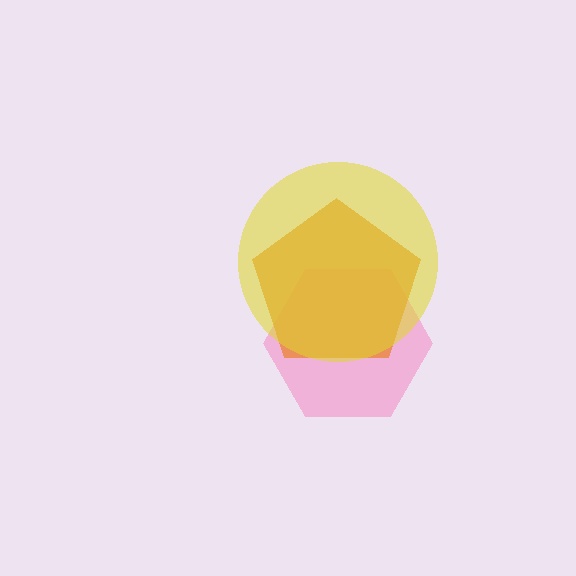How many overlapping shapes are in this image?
There are 3 overlapping shapes in the image.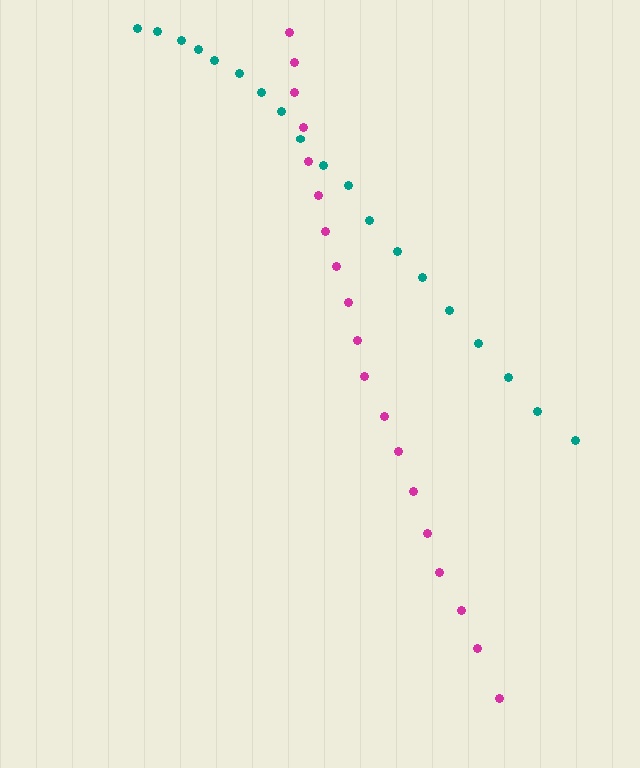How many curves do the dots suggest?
There are 2 distinct paths.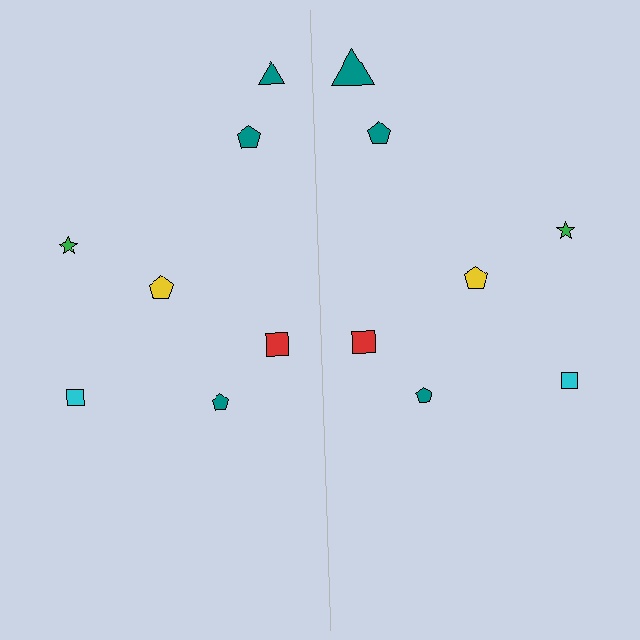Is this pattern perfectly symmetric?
No, the pattern is not perfectly symmetric. The teal triangle on the right side has a different size than its mirror counterpart.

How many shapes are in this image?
There are 14 shapes in this image.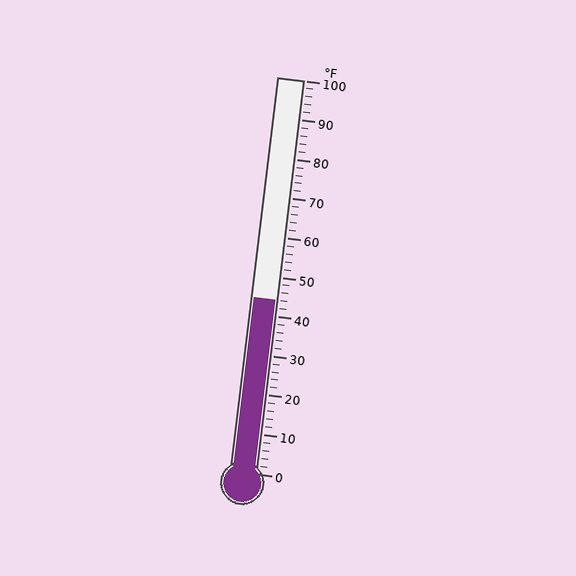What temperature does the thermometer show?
The thermometer shows approximately 44°F.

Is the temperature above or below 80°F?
The temperature is below 80°F.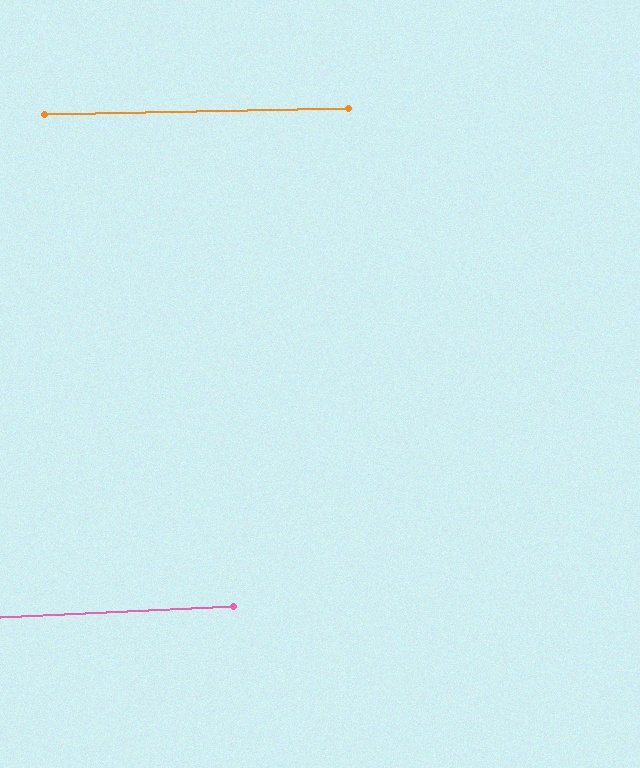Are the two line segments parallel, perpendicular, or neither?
Parallel — their directions differ by only 1.5°.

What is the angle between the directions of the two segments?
Approximately 2 degrees.